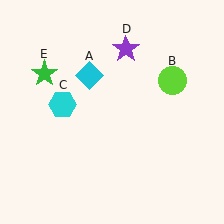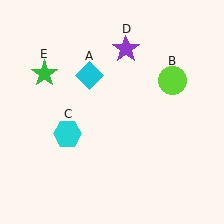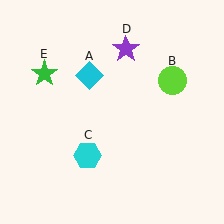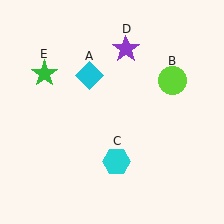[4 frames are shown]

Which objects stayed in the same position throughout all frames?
Cyan diamond (object A) and lime circle (object B) and purple star (object D) and green star (object E) remained stationary.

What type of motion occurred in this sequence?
The cyan hexagon (object C) rotated counterclockwise around the center of the scene.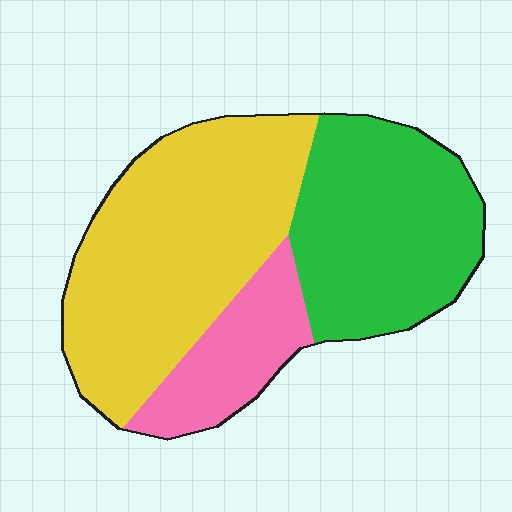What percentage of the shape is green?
Green covers about 35% of the shape.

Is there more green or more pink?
Green.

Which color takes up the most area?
Yellow, at roughly 50%.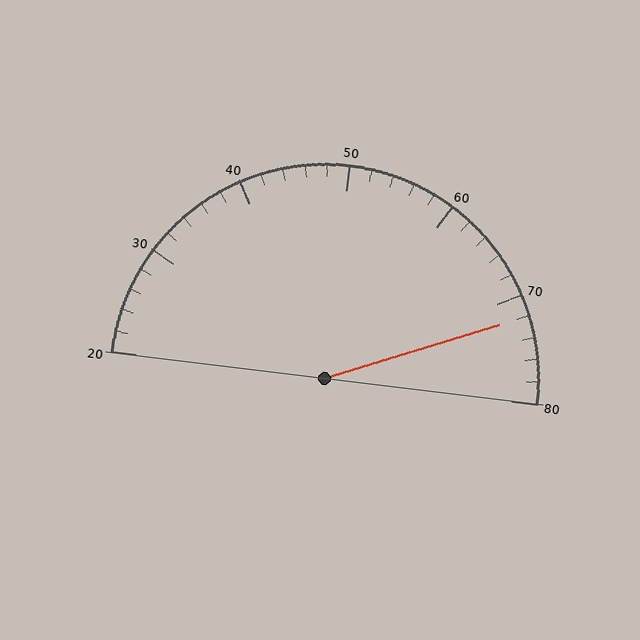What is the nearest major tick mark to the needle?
The nearest major tick mark is 70.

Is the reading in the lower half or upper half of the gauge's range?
The reading is in the upper half of the range (20 to 80).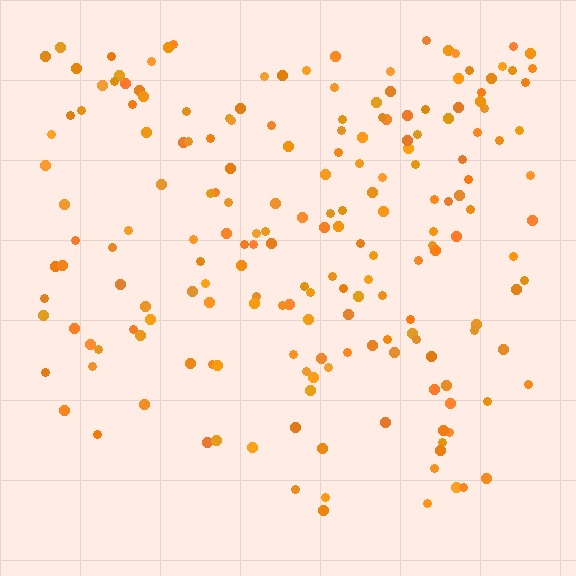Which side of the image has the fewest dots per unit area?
The bottom.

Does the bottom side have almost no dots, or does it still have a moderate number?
Still a moderate number, just noticeably fewer than the top.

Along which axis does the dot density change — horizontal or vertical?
Vertical.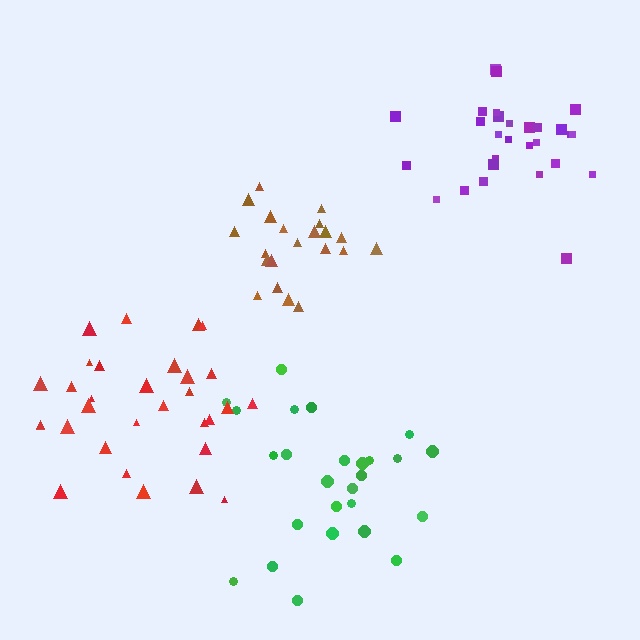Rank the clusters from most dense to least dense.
brown, purple, red, green.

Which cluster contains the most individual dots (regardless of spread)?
Red (31).